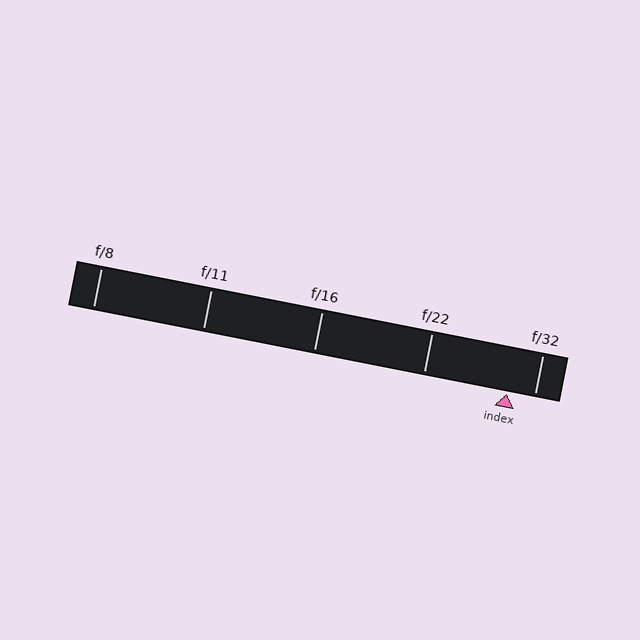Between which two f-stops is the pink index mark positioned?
The index mark is between f/22 and f/32.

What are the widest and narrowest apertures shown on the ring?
The widest aperture shown is f/8 and the narrowest is f/32.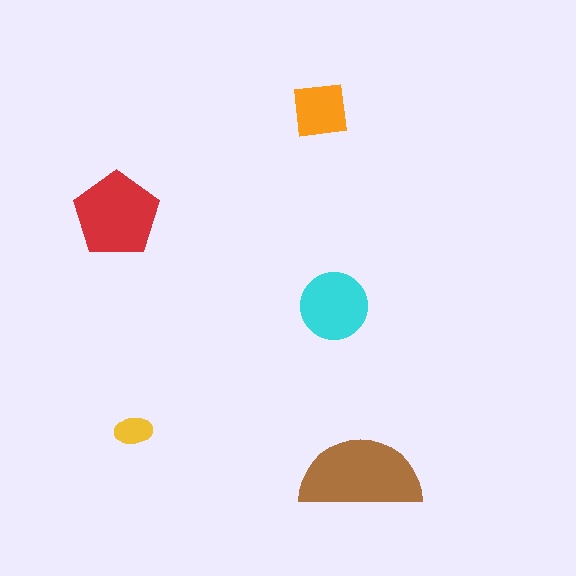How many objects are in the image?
There are 5 objects in the image.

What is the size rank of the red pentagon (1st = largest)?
2nd.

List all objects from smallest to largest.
The yellow ellipse, the orange square, the cyan circle, the red pentagon, the brown semicircle.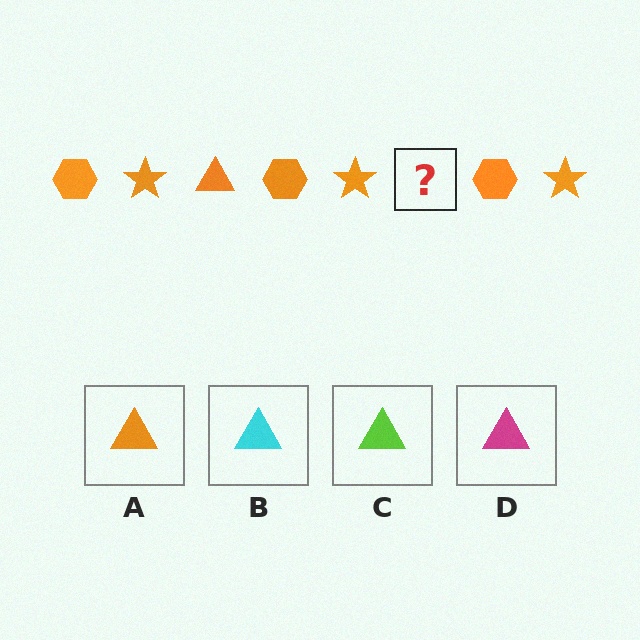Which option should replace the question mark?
Option A.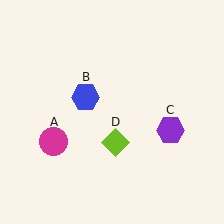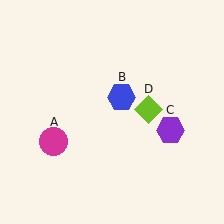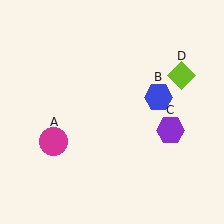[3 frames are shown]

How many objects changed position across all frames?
2 objects changed position: blue hexagon (object B), lime diamond (object D).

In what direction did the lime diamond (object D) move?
The lime diamond (object D) moved up and to the right.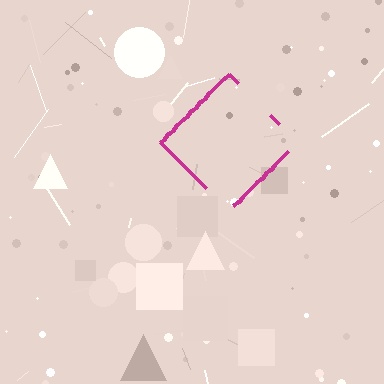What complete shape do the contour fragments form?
The contour fragments form a diamond.